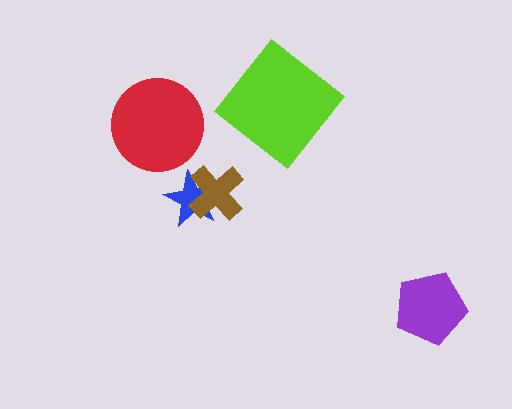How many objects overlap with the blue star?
1 object overlaps with the blue star.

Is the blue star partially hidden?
Yes, it is partially covered by another shape.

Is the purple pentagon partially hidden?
No, no other shape covers it.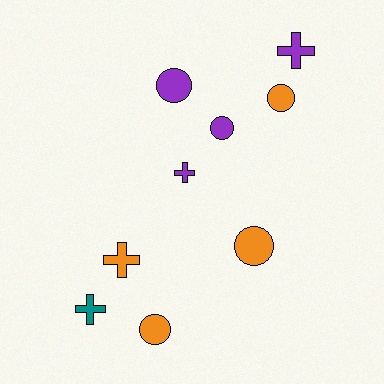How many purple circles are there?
There are 2 purple circles.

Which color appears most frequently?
Orange, with 4 objects.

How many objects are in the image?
There are 9 objects.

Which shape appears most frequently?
Circle, with 5 objects.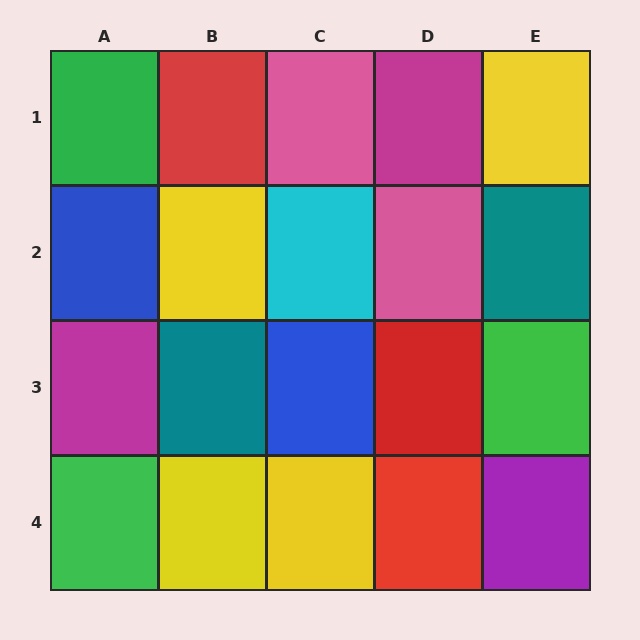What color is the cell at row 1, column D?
Magenta.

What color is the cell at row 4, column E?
Purple.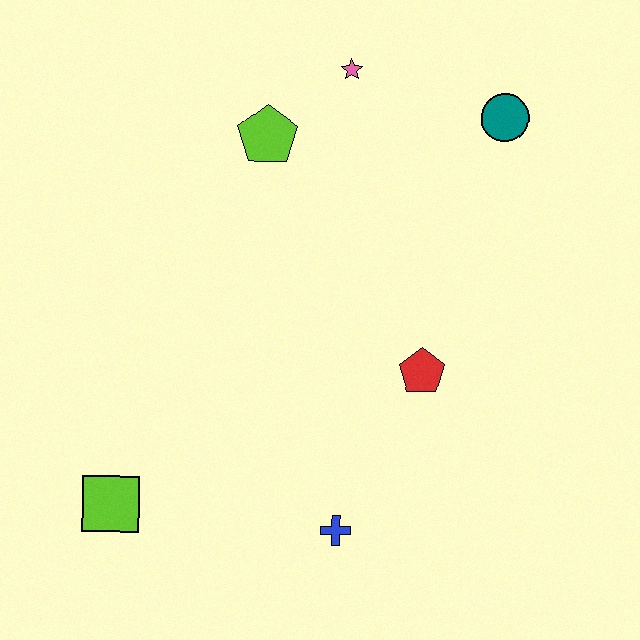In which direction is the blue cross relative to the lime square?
The blue cross is to the right of the lime square.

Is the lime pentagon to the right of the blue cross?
No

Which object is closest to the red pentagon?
The blue cross is closest to the red pentagon.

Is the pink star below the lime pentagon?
No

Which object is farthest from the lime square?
The teal circle is farthest from the lime square.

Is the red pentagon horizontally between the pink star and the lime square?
No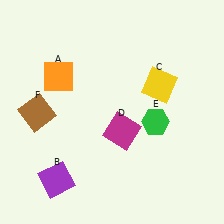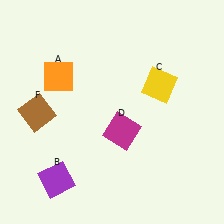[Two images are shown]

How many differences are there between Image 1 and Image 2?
There is 1 difference between the two images.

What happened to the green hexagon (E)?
The green hexagon (E) was removed in Image 2. It was in the bottom-right area of Image 1.